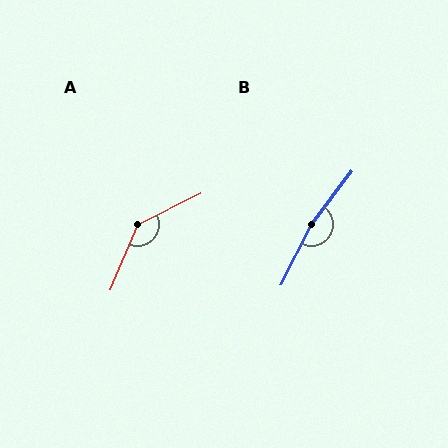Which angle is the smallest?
A, at approximately 140 degrees.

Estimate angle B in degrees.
Approximately 170 degrees.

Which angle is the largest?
B, at approximately 170 degrees.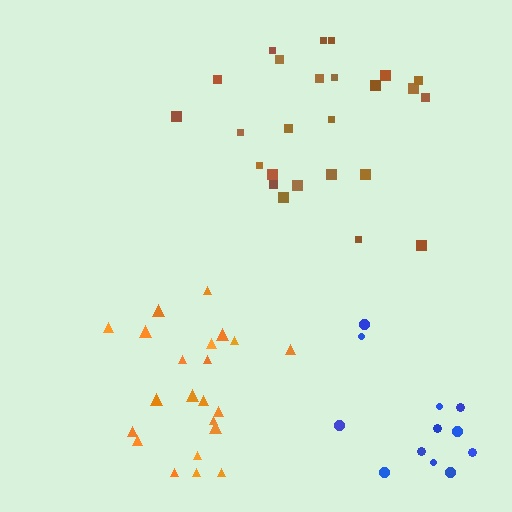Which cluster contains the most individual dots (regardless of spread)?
Brown (25).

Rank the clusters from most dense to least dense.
orange, brown, blue.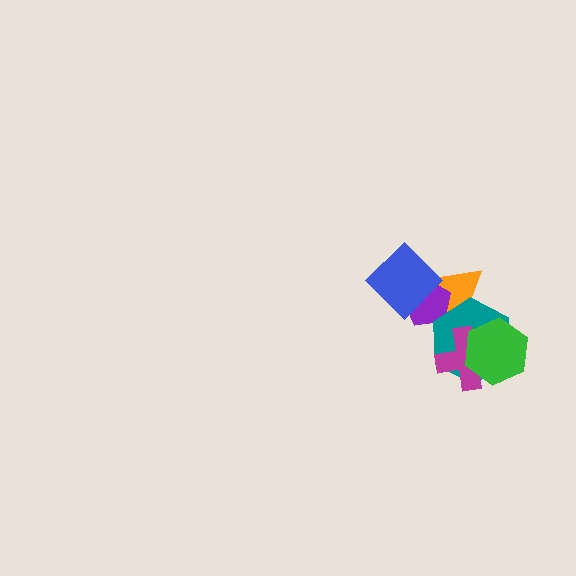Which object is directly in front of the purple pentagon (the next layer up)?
The teal hexagon is directly in front of the purple pentagon.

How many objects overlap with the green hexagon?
2 objects overlap with the green hexagon.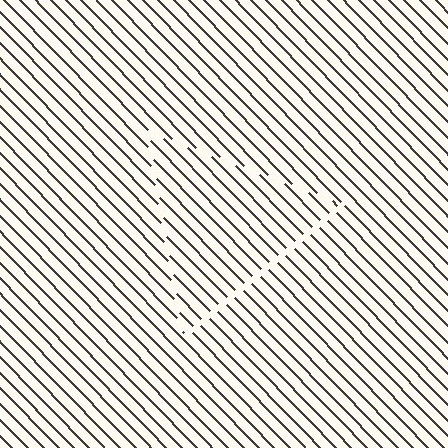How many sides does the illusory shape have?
3 sides — the line-ends trace a triangle.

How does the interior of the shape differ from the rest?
The interior of the shape contains the same grating, shifted by half a period — the contour is defined by the phase discontinuity where line-ends from the inner and outer gratings abut.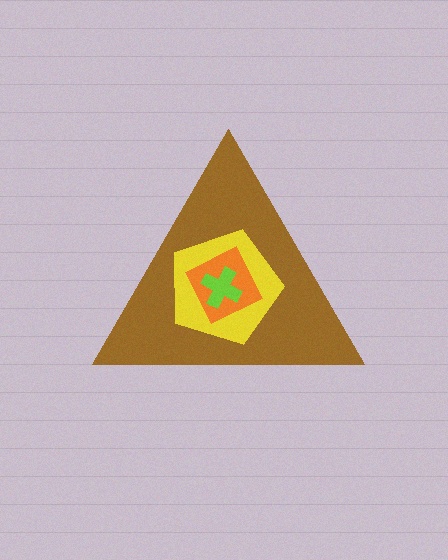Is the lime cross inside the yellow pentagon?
Yes.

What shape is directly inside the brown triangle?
The yellow pentagon.